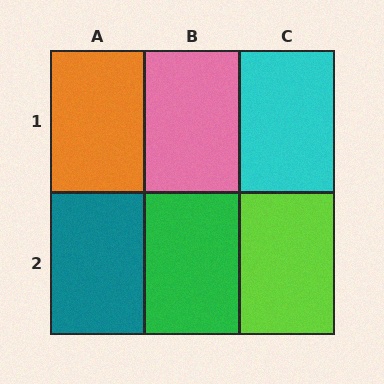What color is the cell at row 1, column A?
Orange.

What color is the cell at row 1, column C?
Cyan.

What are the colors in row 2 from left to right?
Teal, green, lime.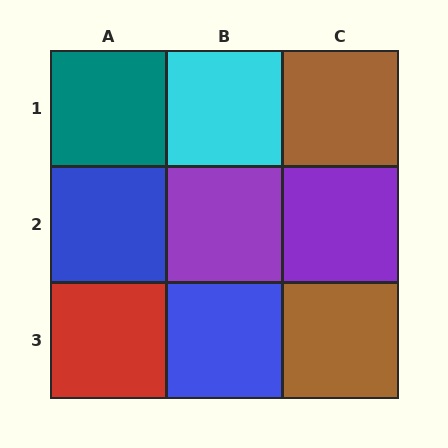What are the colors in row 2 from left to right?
Blue, purple, purple.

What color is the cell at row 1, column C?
Brown.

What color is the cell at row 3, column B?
Blue.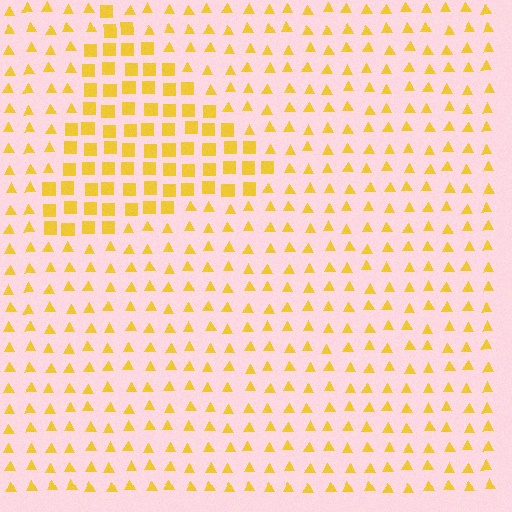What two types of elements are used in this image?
The image uses squares inside the triangle region and triangles outside it.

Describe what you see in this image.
The image is filled with small yellow elements arranged in a uniform grid. A triangle-shaped region contains squares, while the surrounding area contains triangles. The boundary is defined purely by the change in element shape.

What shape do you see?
I see a triangle.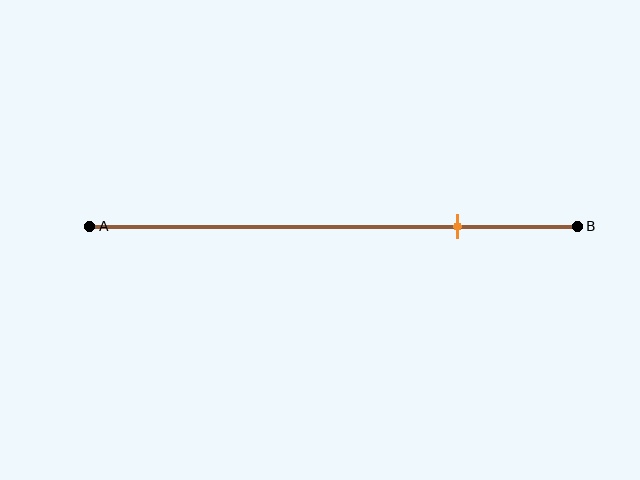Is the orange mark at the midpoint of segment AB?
No, the mark is at about 75% from A, not at the 50% midpoint.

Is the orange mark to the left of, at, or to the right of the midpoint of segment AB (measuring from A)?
The orange mark is to the right of the midpoint of segment AB.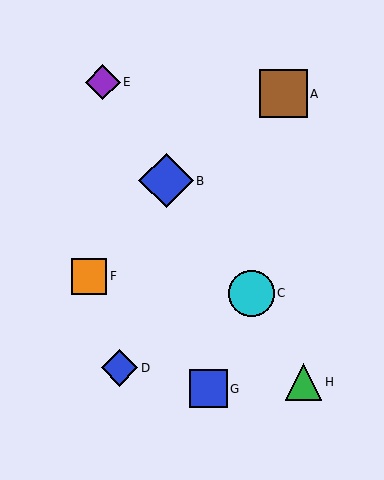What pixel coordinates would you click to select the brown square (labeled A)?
Click at (283, 94) to select the brown square A.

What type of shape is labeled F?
Shape F is an orange square.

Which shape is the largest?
The blue diamond (labeled B) is the largest.